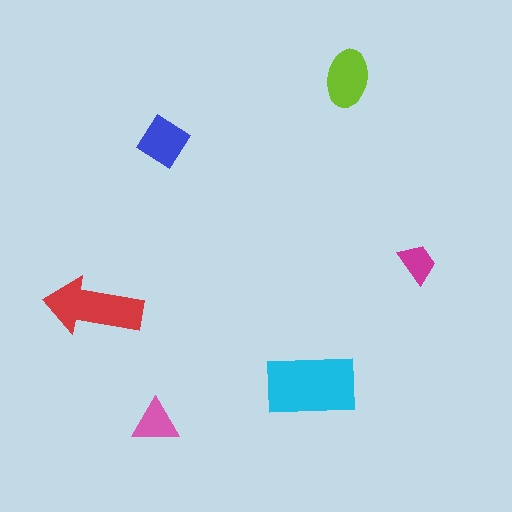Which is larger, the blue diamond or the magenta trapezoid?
The blue diamond.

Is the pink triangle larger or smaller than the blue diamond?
Smaller.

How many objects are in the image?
There are 6 objects in the image.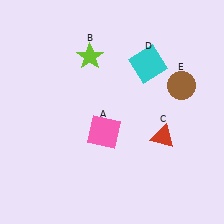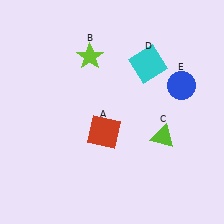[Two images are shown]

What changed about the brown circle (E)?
In Image 1, E is brown. In Image 2, it changed to blue.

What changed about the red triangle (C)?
In Image 1, C is red. In Image 2, it changed to lime.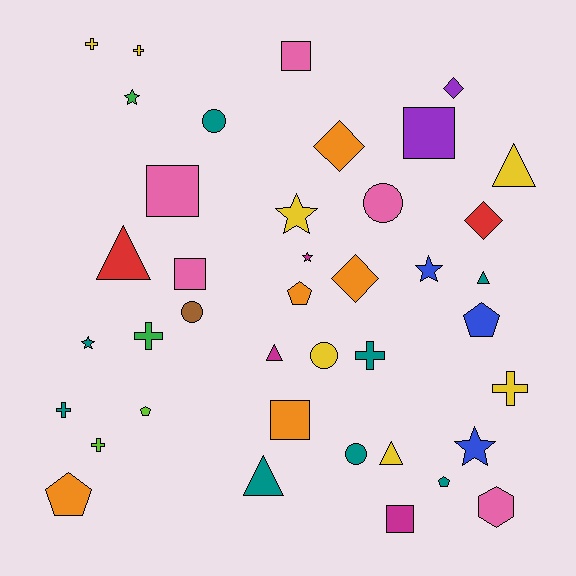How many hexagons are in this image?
There is 1 hexagon.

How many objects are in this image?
There are 40 objects.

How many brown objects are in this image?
There is 1 brown object.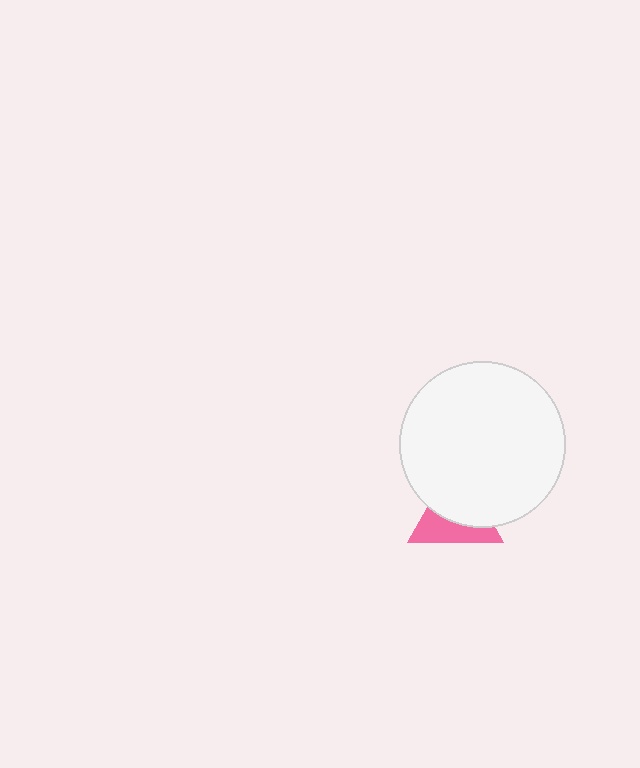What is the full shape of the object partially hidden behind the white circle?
The partially hidden object is a pink triangle.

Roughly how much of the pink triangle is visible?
A small part of it is visible (roughly 45%).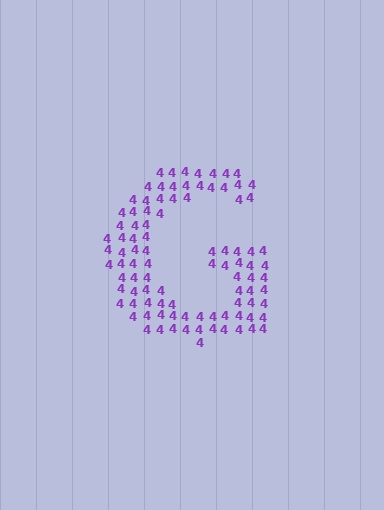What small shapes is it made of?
It is made of small digit 4's.